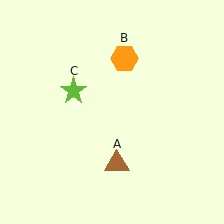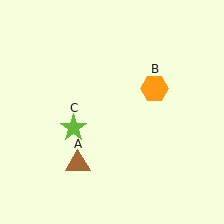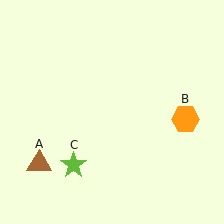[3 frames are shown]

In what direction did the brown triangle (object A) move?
The brown triangle (object A) moved left.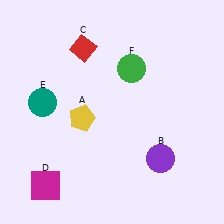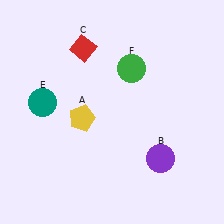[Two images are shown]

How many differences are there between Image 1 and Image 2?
There is 1 difference between the two images.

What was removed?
The magenta square (D) was removed in Image 2.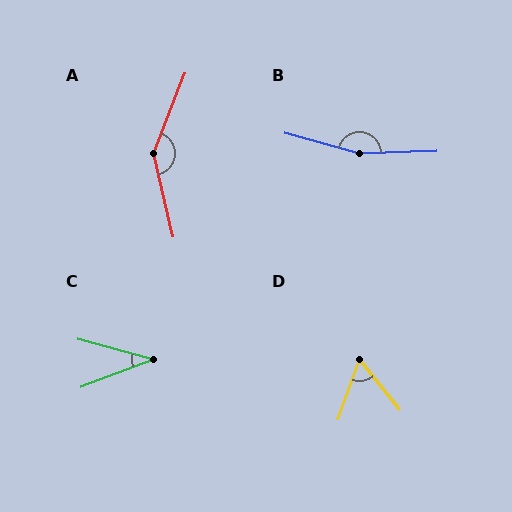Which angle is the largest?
B, at approximately 163 degrees.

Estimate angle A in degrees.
Approximately 145 degrees.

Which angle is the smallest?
C, at approximately 36 degrees.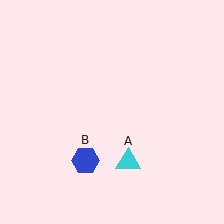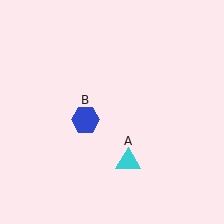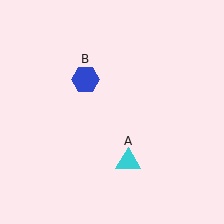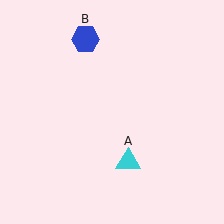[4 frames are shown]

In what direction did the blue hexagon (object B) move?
The blue hexagon (object B) moved up.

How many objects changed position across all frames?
1 object changed position: blue hexagon (object B).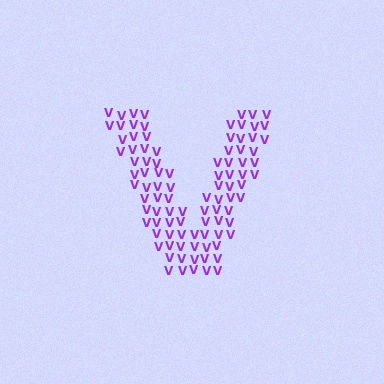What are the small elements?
The small elements are letter V's.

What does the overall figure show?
The overall figure shows the letter V.